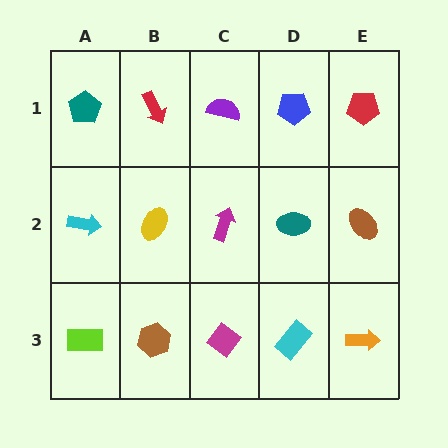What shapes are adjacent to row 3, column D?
A teal ellipse (row 2, column D), a magenta diamond (row 3, column C), an orange arrow (row 3, column E).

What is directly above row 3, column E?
A brown ellipse.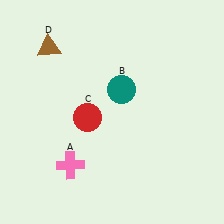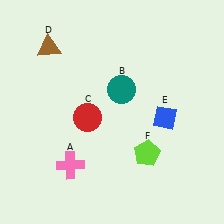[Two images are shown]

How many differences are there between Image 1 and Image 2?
There are 2 differences between the two images.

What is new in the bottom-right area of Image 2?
A lime pentagon (F) was added in the bottom-right area of Image 2.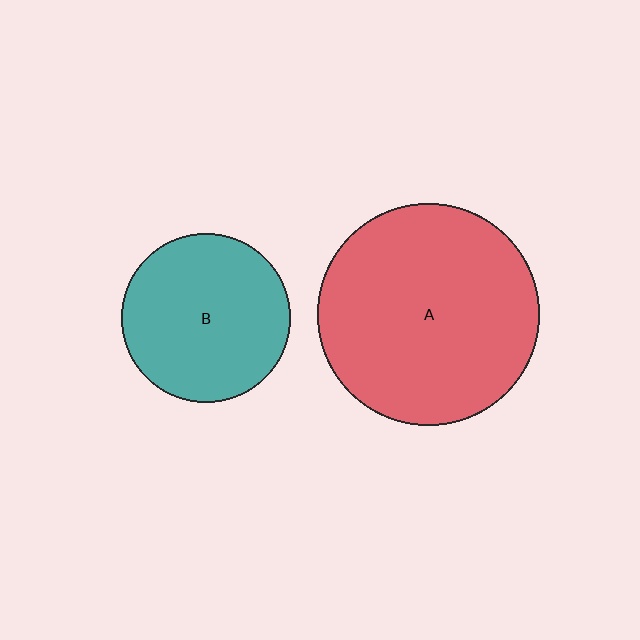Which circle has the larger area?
Circle A (red).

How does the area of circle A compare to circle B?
Approximately 1.7 times.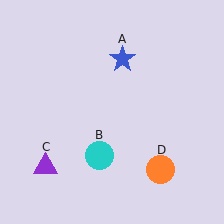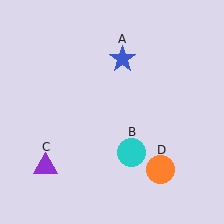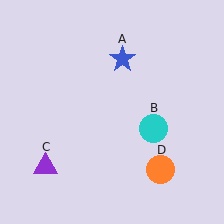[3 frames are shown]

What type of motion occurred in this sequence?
The cyan circle (object B) rotated counterclockwise around the center of the scene.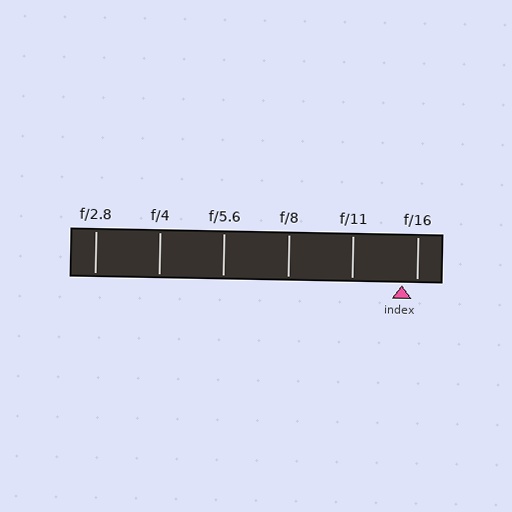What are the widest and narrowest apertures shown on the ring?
The widest aperture shown is f/2.8 and the narrowest is f/16.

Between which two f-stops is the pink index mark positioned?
The index mark is between f/11 and f/16.